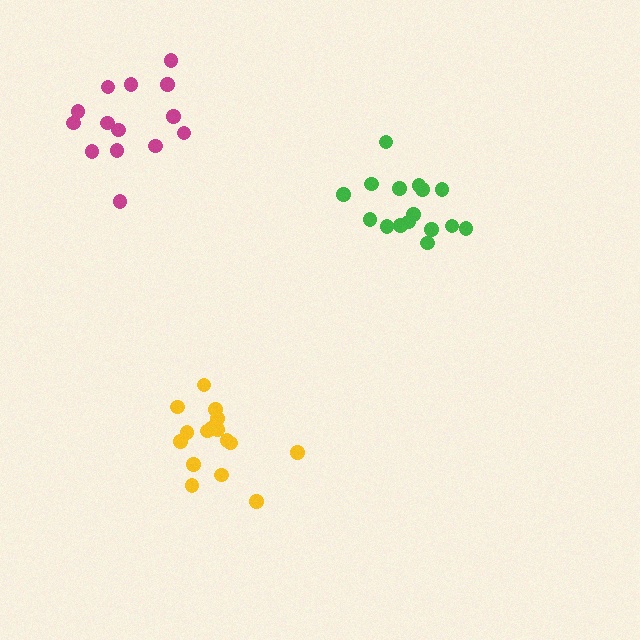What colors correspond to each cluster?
The clusters are colored: green, yellow, magenta.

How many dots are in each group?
Group 1: 16 dots, Group 2: 17 dots, Group 3: 14 dots (47 total).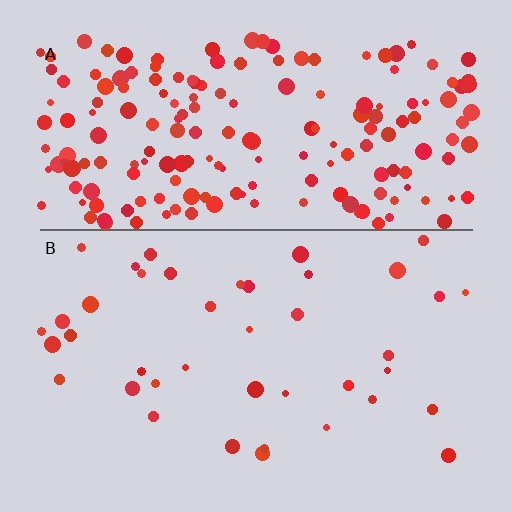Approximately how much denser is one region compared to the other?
Approximately 4.9× — region A over region B.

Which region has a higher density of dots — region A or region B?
A (the top).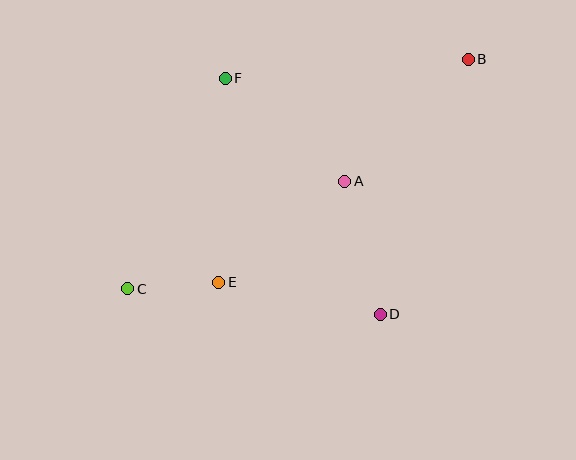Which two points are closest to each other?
Points C and E are closest to each other.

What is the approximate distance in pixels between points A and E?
The distance between A and E is approximately 161 pixels.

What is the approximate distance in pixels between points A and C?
The distance between A and C is approximately 242 pixels.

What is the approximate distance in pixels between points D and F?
The distance between D and F is approximately 282 pixels.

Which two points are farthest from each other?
Points B and C are farthest from each other.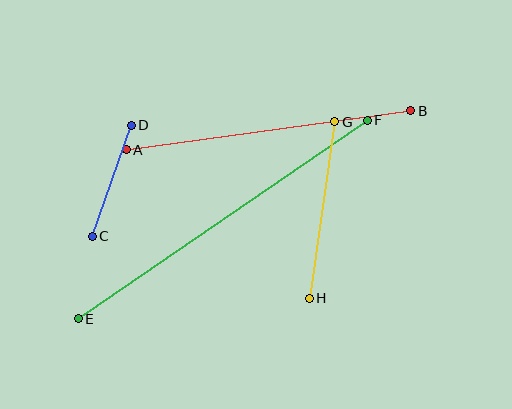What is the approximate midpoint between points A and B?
The midpoint is at approximately (268, 130) pixels.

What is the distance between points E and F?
The distance is approximately 351 pixels.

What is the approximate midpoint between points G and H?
The midpoint is at approximately (322, 210) pixels.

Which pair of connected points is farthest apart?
Points E and F are farthest apart.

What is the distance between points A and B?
The distance is approximately 287 pixels.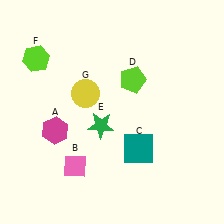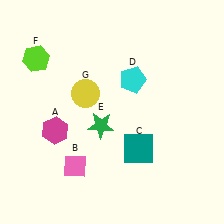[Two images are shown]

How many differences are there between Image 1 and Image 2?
There is 1 difference between the two images.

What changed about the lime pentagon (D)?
In Image 1, D is lime. In Image 2, it changed to cyan.